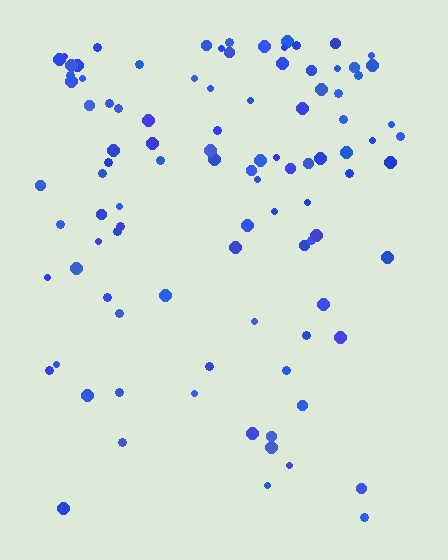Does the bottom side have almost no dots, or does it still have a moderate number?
Still a moderate number, just noticeably fewer than the top.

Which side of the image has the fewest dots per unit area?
The bottom.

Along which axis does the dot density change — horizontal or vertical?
Vertical.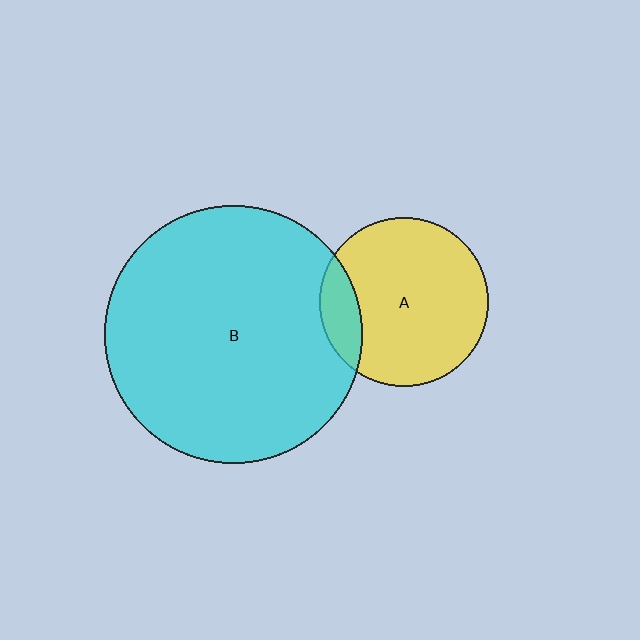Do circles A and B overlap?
Yes.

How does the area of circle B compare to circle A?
Approximately 2.3 times.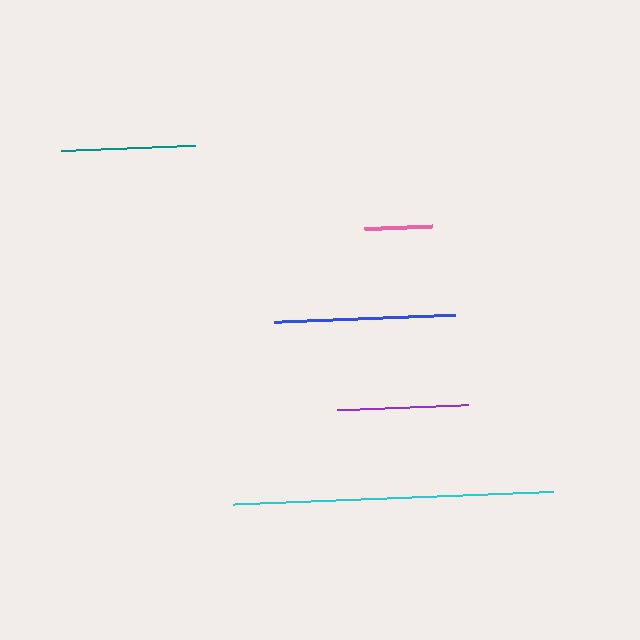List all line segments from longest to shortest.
From longest to shortest: cyan, blue, teal, purple, pink.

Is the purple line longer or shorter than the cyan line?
The cyan line is longer than the purple line.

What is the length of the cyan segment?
The cyan segment is approximately 320 pixels long.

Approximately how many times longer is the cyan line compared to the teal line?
The cyan line is approximately 2.4 times the length of the teal line.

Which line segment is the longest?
The cyan line is the longest at approximately 320 pixels.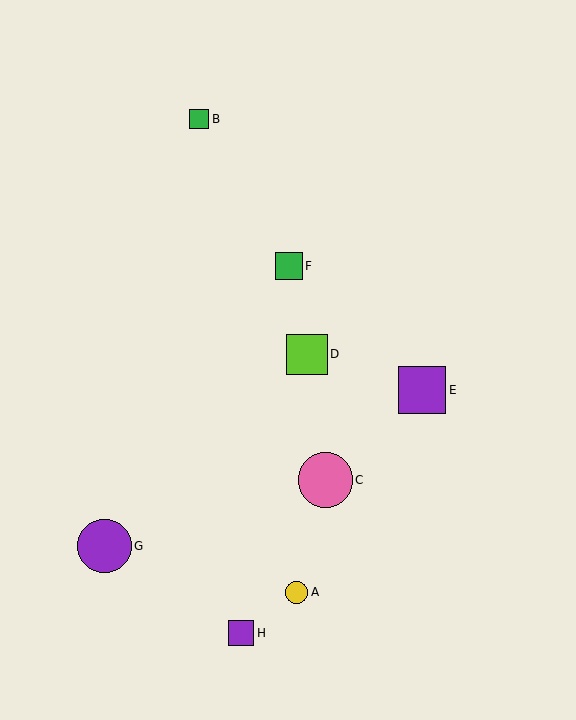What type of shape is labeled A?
Shape A is a yellow circle.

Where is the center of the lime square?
The center of the lime square is at (307, 354).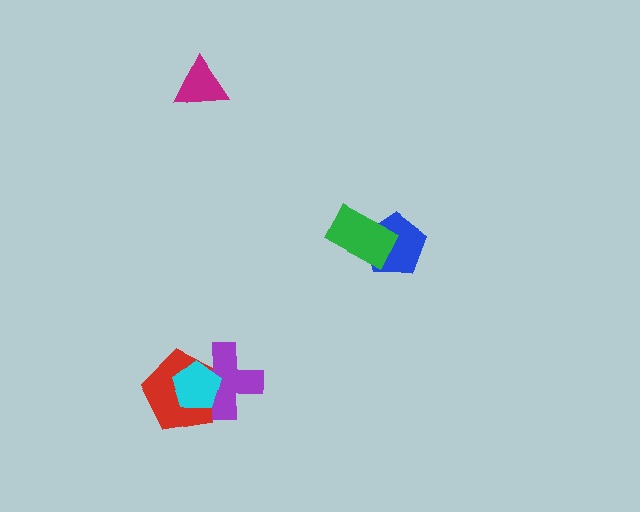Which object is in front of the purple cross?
The cyan pentagon is in front of the purple cross.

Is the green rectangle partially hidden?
No, no other shape covers it.